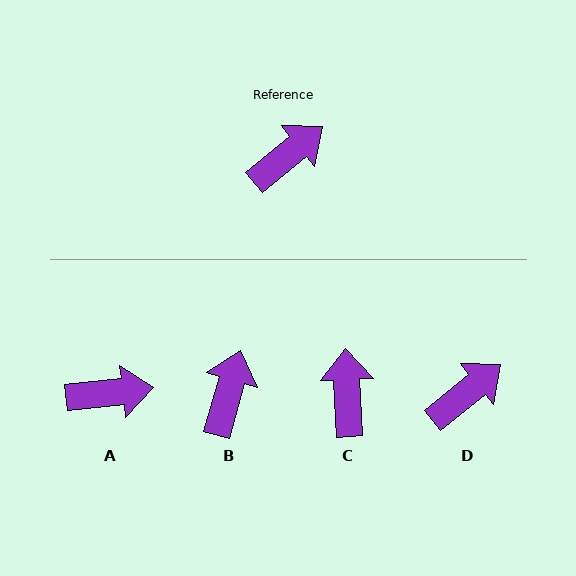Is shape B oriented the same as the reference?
No, it is off by about 35 degrees.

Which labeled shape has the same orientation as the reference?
D.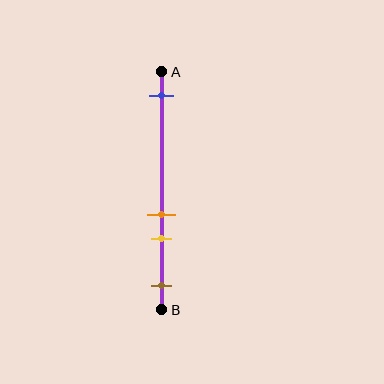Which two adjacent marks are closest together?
The orange and yellow marks are the closest adjacent pair.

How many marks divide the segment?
There are 4 marks dividing the segment.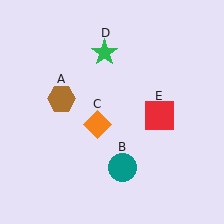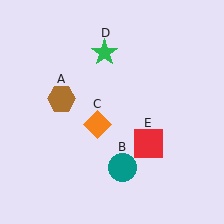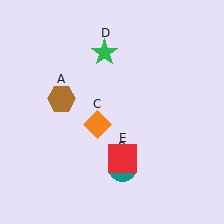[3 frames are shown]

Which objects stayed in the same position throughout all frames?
Brown hexagon (object A) and teal circle (object B) and orange diamond (object C) and green star (object D) remained stationary.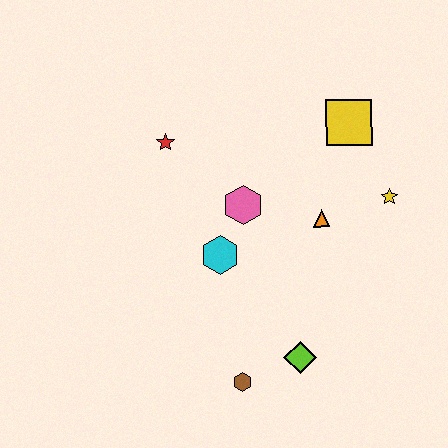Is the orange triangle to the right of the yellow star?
No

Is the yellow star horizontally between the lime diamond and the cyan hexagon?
No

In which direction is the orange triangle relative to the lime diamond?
The orange triangle is above the lime diamond.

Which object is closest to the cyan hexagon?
The pink hexagon is closest to the cyan hexagon.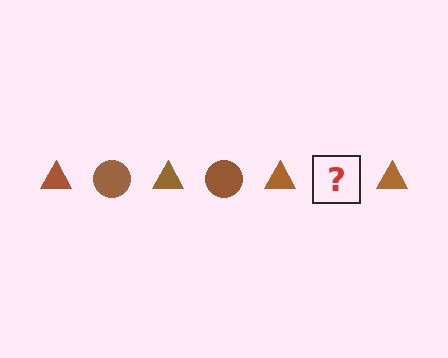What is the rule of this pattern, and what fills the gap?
The rule is that the pattern cycles through triangle, circle shapes in brown. The gap should be filled with a brown circle.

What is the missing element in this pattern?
The missing element is a brown circle.